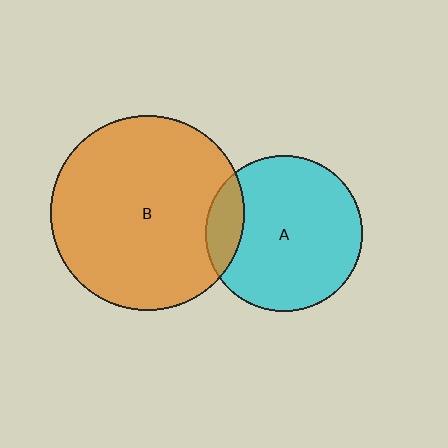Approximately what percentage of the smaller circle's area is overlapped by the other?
Approximately 15%.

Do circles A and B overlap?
Yes.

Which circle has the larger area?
Circle B (orange).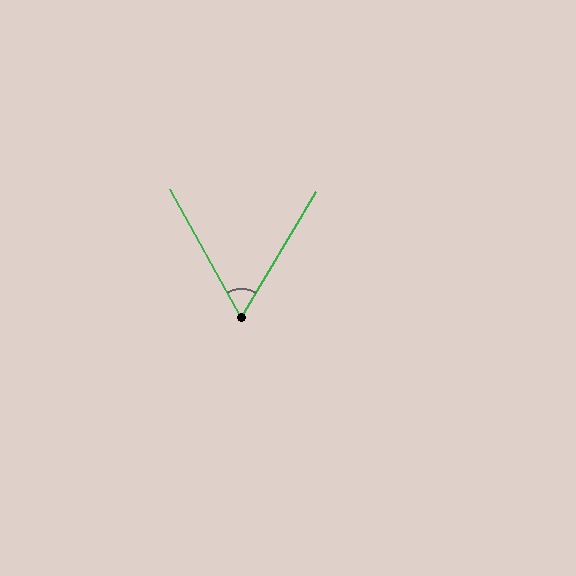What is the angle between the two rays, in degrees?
Approximately 60 degrees.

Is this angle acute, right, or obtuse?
It is acute.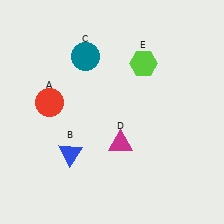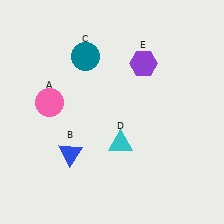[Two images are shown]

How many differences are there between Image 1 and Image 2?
There are 3 differences between the two images.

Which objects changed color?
A changed from red to pink. D changed from magenta to cyan. E changed from lime to purple.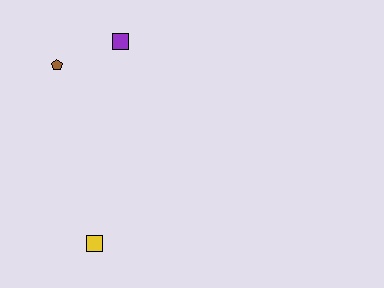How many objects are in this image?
There are 3 objects.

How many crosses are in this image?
There are no crosses.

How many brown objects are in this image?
There is 1 brown object.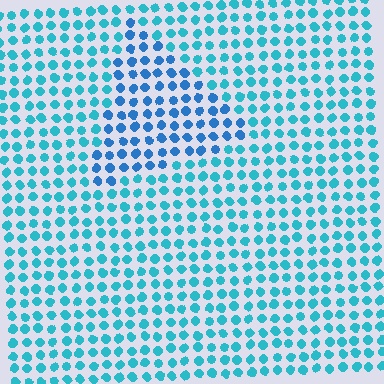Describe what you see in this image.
The image is filled with small cyan elements in a uniform arrangement. A triangle-shaped region is visible where the elements are tinted to a slightly different hue, forming a subtle color boundary.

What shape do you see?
I see a triangle.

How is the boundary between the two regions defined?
The boundary is defined purely by a slight shift in hue (about 25 degrees). Spacing, size, and orientation are identical on both sides.